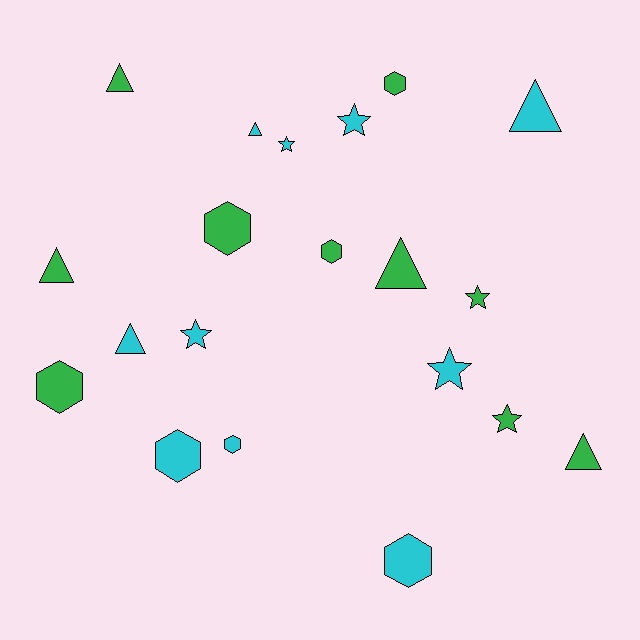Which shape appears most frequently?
Triangle, with 7 objects.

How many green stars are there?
There are 2 green stars.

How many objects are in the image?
There are 20 objects.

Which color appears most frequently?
Green, with 10 objects.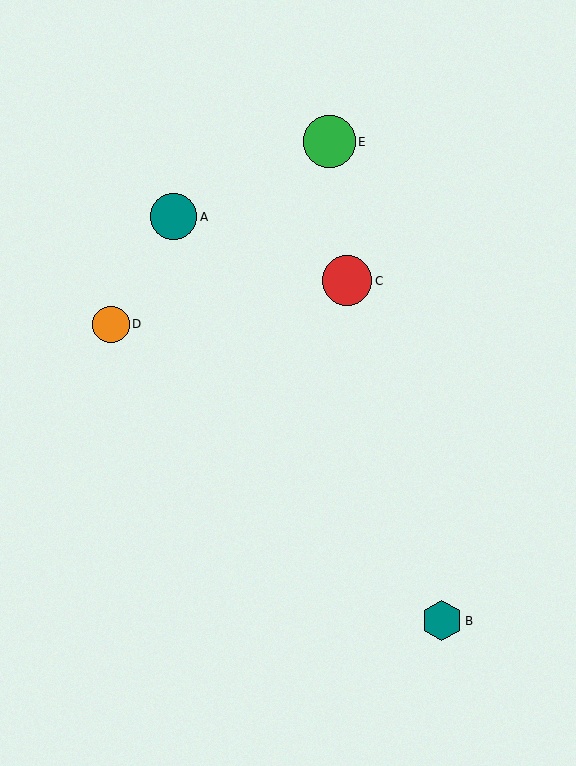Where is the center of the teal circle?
The center of the teal circle is at (174, 217).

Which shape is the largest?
The green circle (labeled E) is the largest.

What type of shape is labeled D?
Shape D is an orange circle.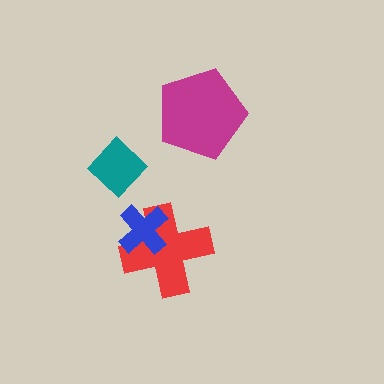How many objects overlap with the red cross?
1 object overlaps with the red cross.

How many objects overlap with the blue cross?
1 object overlaps with the blue cross.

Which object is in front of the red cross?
The blue cross is in front of the red cross.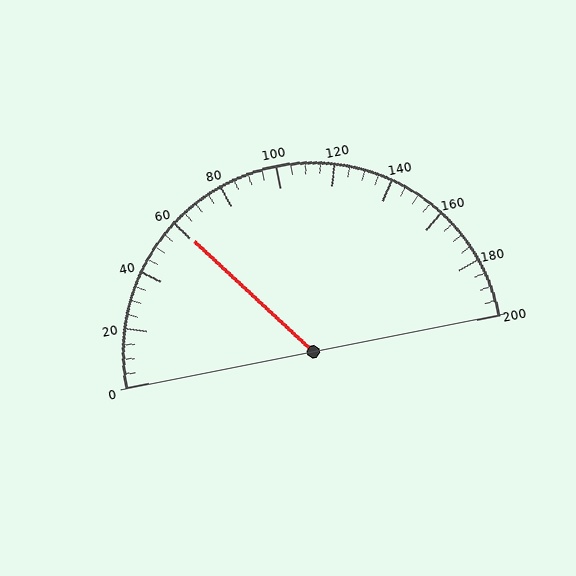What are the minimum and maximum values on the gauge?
The gauge ranges from 0 to 200.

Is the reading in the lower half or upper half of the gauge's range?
The reading is in the lower half of the range (0 to 200).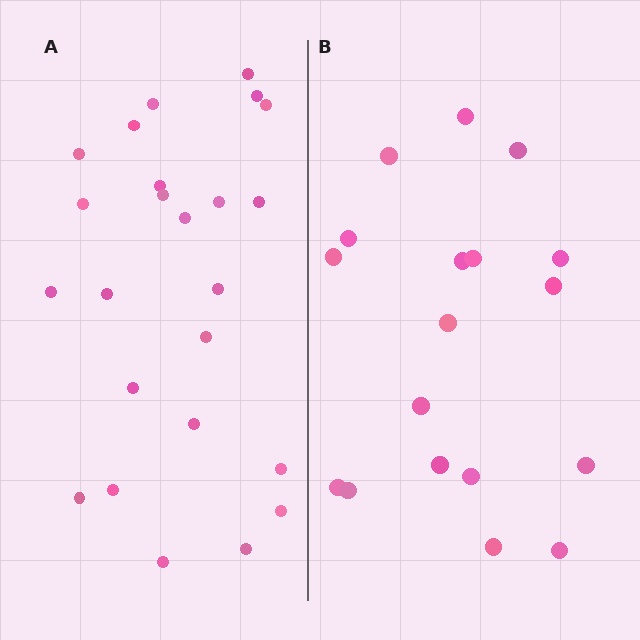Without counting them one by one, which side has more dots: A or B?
Region A (the left region) has more dots.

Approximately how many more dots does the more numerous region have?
Region A has about 6 more dots than region B.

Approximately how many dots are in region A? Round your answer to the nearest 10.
About 20 dots. (The exact count is 24, which rounds to 20.)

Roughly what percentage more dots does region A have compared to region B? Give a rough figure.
About 35% more.